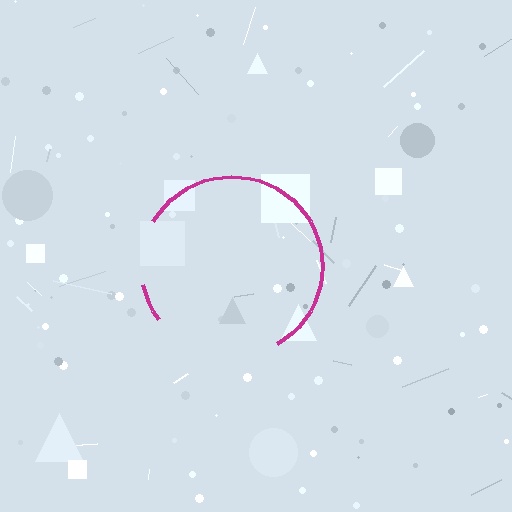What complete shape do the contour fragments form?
The contour fragments form a circle.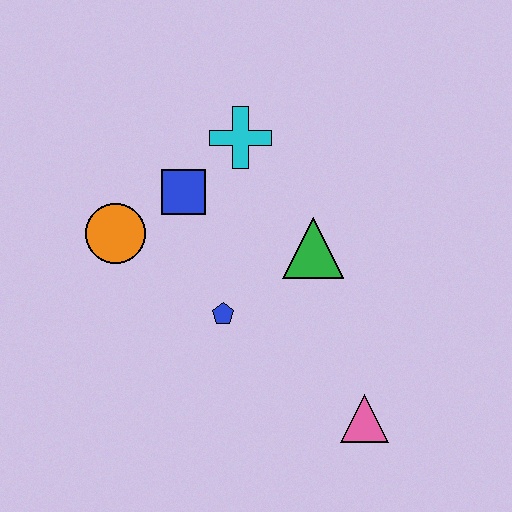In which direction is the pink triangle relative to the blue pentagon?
The pink triangle is to the right of the blue pentagon.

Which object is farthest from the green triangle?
The orange circle is farthest from the green triangle.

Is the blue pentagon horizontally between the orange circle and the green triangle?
Yes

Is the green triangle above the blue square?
No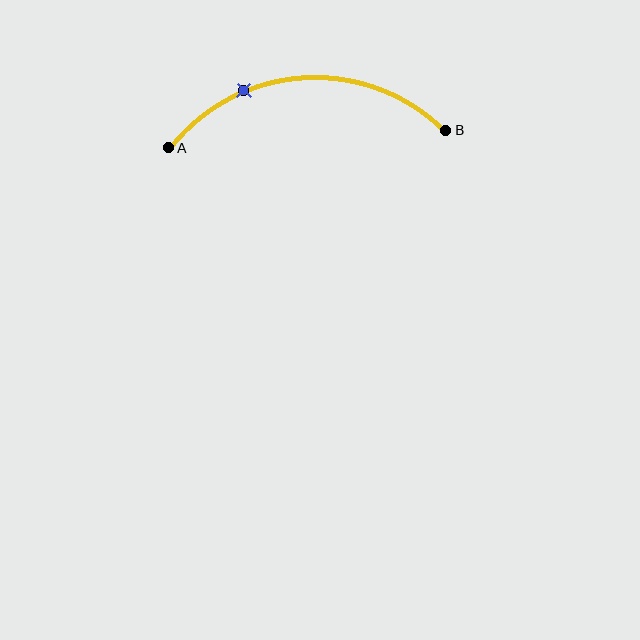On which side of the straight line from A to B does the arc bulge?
The arc bulges above the straight line connecting A and B.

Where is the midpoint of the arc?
The arc midpoint is the point on the curve farthest from the straight line joining A and B. It sits above that line.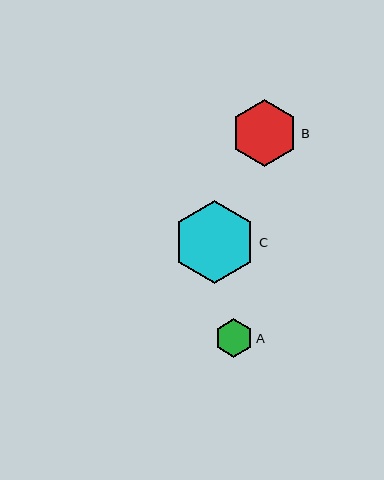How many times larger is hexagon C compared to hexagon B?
Hexagon C is approximately 1.2 times the size of hexagon B.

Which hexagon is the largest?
Hexagon C is the largest with a size of approximately 83 pixels.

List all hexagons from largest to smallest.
From largest to smallest: C, B, A.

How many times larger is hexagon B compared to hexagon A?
Hexagon B is approximately 1.7 times the size of hexagon A.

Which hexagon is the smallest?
Hexagon A is the smallest with a size of approximately 39 pixels.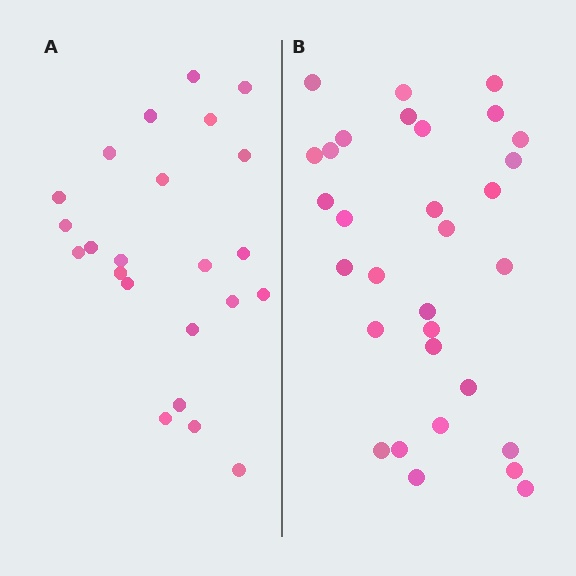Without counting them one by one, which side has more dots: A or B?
Region B (the right region) has more dots.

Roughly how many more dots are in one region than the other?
Region B has roughly 8 or so more dots than region A.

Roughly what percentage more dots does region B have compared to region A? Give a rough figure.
About 35% more.